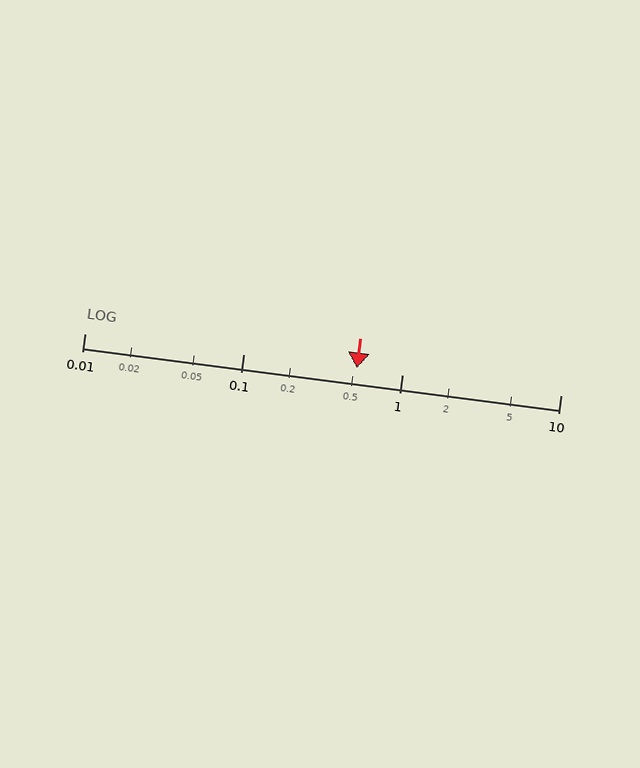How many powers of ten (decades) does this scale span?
The scale spans 3 decades, from 0.01 to 10.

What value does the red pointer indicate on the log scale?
The pointer indicates approximately 0.52.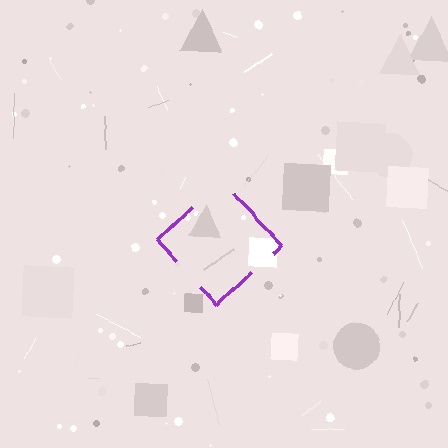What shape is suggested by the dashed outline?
The dashed outline suggests a diamond.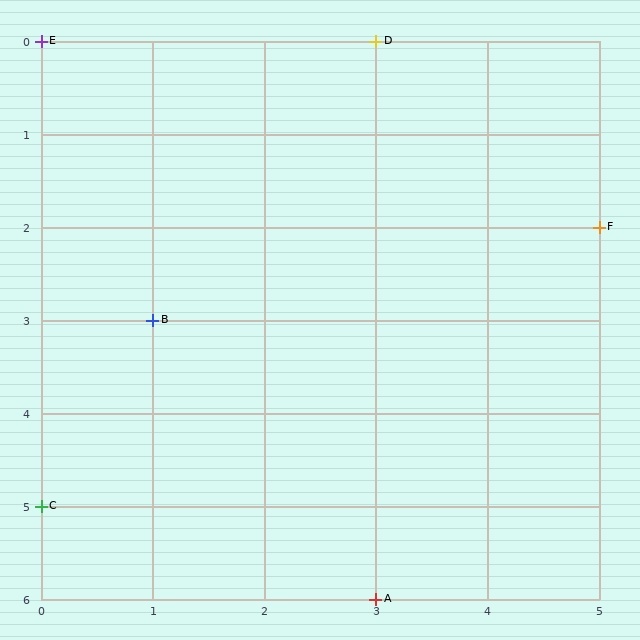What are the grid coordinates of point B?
Point B is at grid coordinates (1, 3).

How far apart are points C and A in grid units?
Points C and A are 3 columns and 1 row apart (about 3.2 grid units diagonally).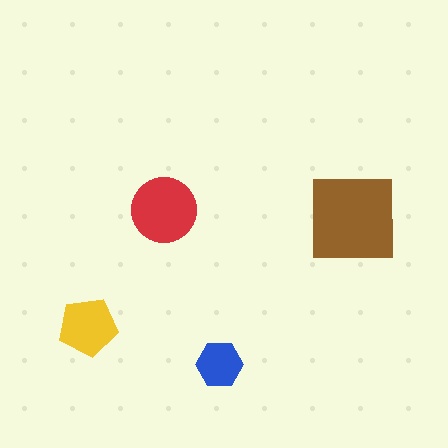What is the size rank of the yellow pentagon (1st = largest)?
3rd.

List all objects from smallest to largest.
The blue hexagon, the yellow pentagon, the red circle, the brown square.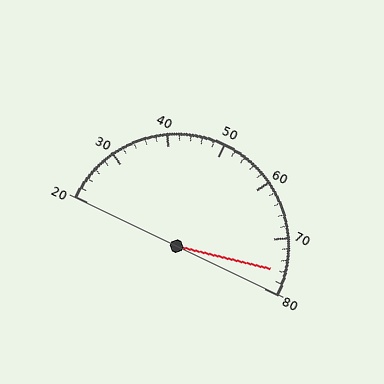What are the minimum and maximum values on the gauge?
The gauge ranges from 20 to 80.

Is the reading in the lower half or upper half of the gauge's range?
The reading is in the upper half of the range (20 to 80).